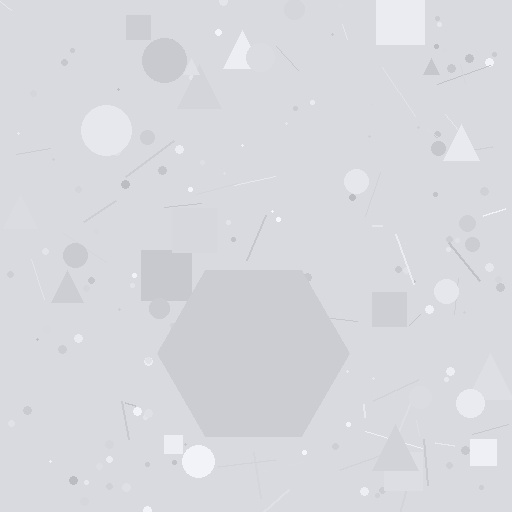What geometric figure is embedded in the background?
A hexagon is embedded in the background.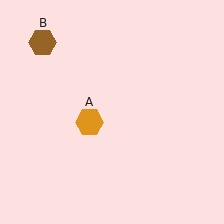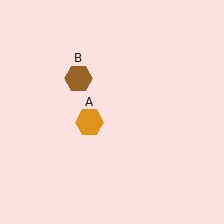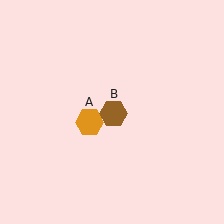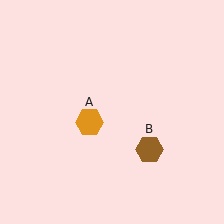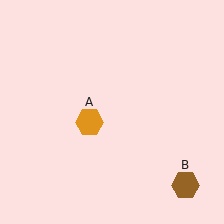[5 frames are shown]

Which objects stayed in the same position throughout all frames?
Orange hexagon (object A) remained stationary.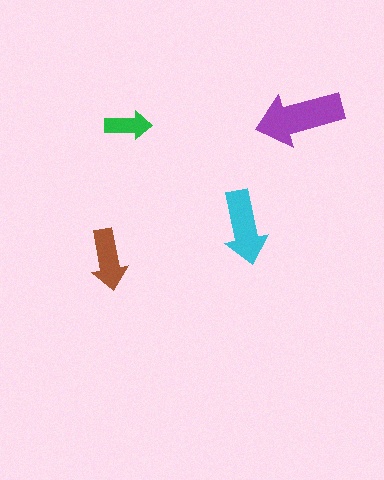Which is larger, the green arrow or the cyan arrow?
The cyan one.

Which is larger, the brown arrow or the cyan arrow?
The cyan one.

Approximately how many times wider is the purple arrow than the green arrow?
About 2 times wider.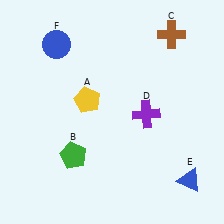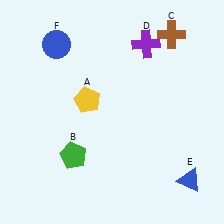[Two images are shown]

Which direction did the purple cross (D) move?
The purple cross (D) moved up.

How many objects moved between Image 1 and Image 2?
1 object moved between the two images.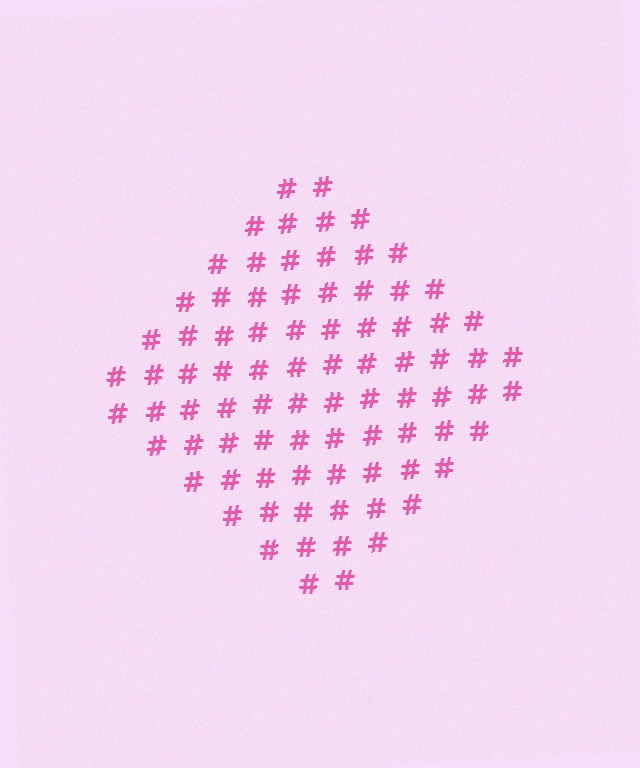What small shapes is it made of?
It is made of small hash symbols.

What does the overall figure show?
The overall figure shows a diamond.